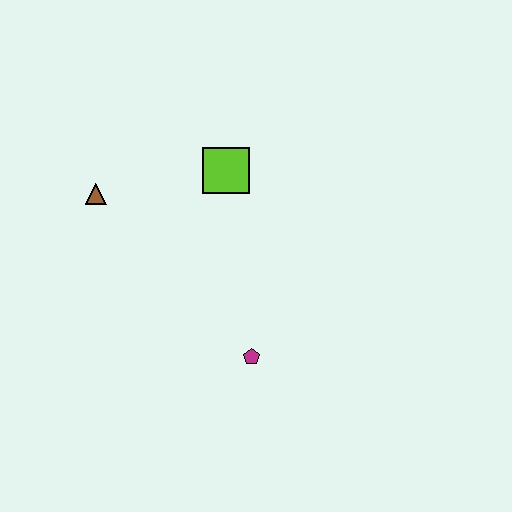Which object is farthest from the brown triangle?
The magenta pentagon is farthest from the brown triangle.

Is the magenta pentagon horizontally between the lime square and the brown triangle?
No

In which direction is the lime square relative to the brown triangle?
The lime square is to the right of the brown triangle.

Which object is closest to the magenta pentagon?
The lime square is closest to the magenta pentagon.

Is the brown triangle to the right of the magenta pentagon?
No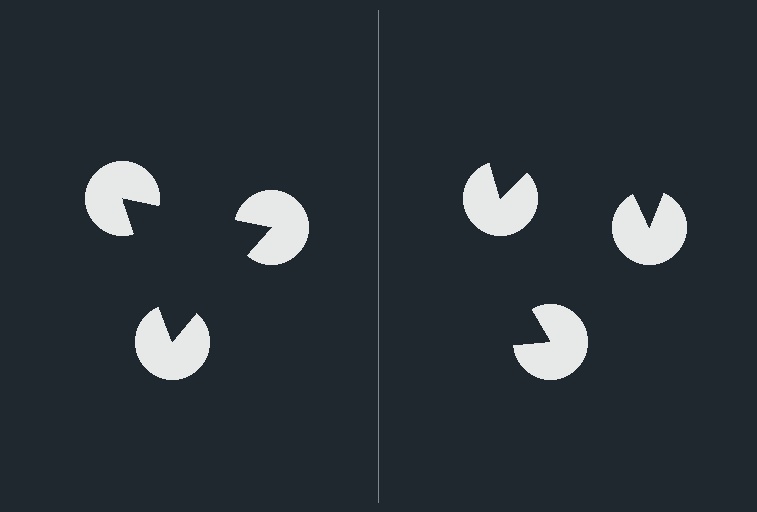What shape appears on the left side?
An illusory triangle.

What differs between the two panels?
The pac-man discs are positioned identically on both sides; only the wedge orientations differ. On the left they align to a triangle; on the right they are misaligned.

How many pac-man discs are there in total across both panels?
6 — 3 on each side.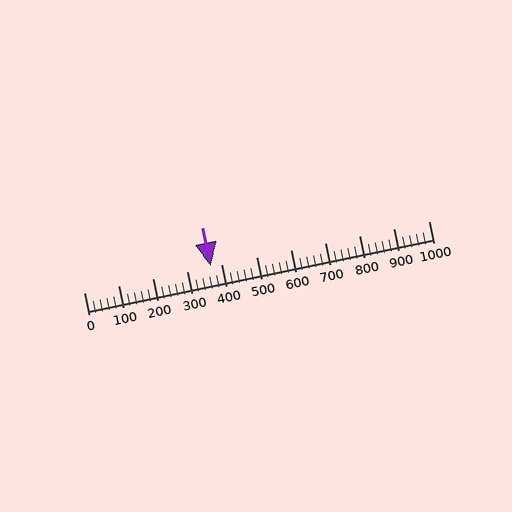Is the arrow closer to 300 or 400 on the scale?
The arrow is closer to 400.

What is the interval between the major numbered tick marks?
The major tick marks are spaced 100 units apart.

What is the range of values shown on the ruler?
The ruler shows values from 0 to 1000.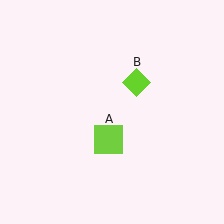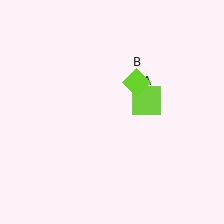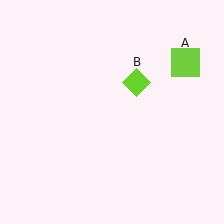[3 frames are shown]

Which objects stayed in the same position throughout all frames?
Lime diamond (object B) remained stationary.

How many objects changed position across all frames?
1 object changed position: lime square (object A).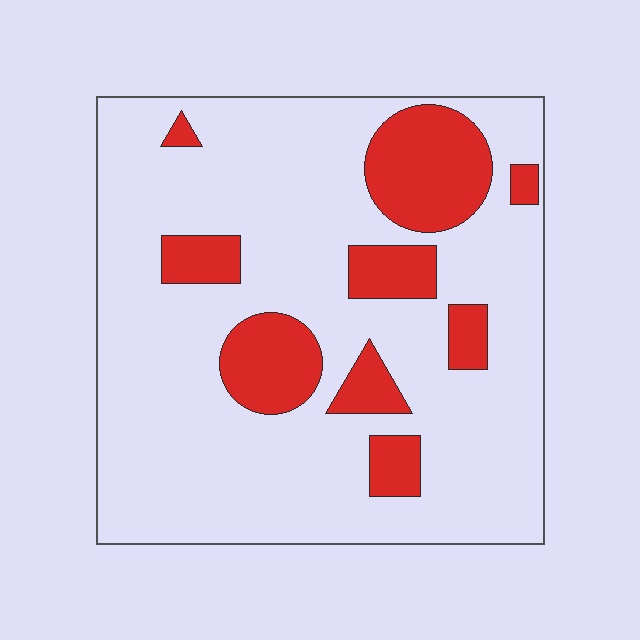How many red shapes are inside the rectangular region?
9.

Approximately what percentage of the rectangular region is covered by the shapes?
Approximately 20%.